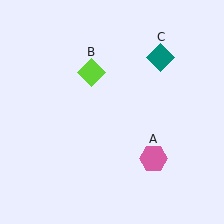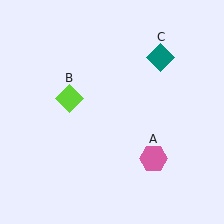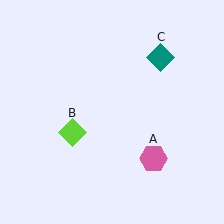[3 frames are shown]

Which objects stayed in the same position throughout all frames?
Pink hexagon (object A) and teal diamond (object C) remained stationary.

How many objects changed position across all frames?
1 object changed position: lime diamond (object B).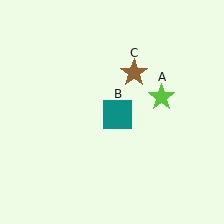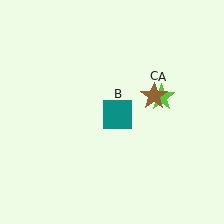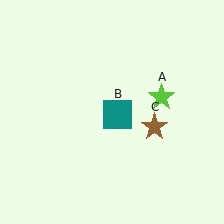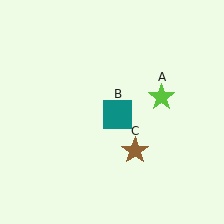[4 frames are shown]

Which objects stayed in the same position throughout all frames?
Lime star (object A) and teal square (object B) remained stationary.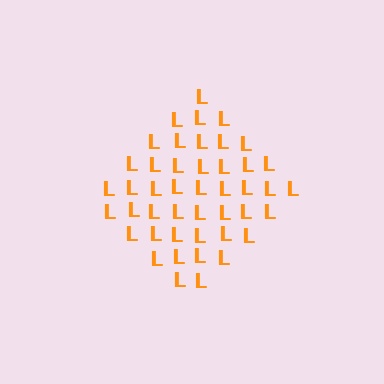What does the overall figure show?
The overall figure shows a diamond.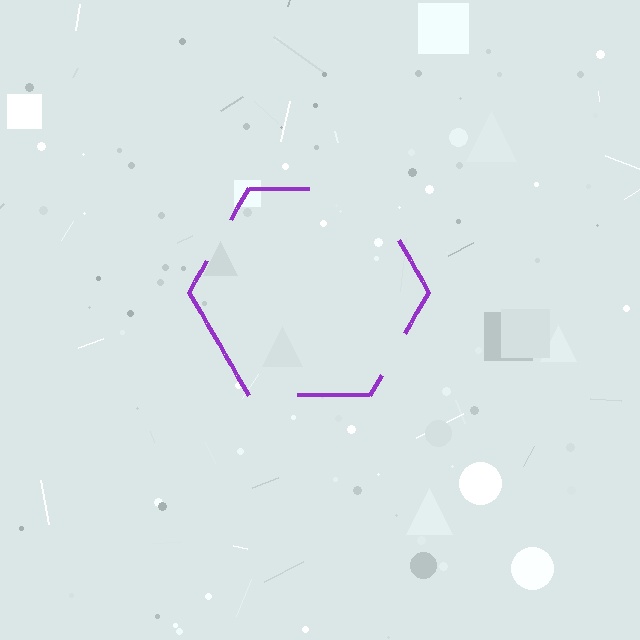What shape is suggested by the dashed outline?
The dashed outline suggests a hexagon.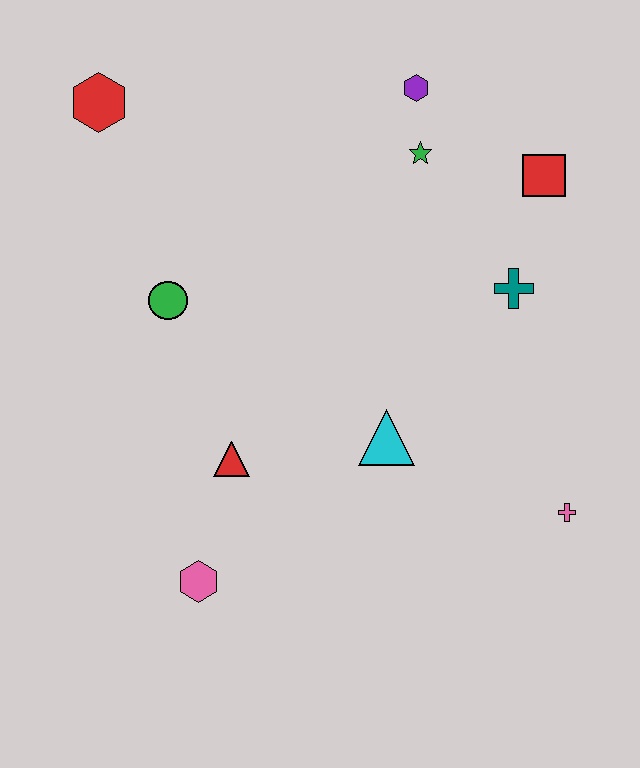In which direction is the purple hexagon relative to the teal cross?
The purple hexagon is above the teal cross.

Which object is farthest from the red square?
The pink hexagon is farthest from the red square.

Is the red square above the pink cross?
Yes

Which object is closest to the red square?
The teal cross is closest to the red square.